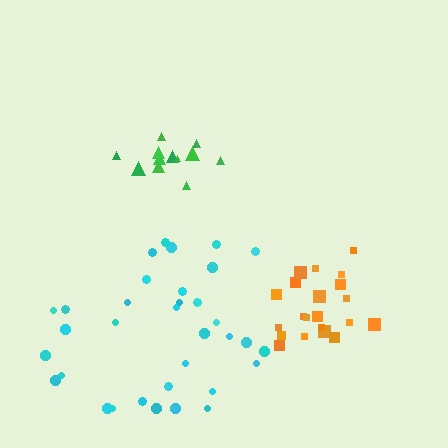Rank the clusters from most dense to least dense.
orange, green, cyan.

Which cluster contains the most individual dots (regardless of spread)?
Cyan (35).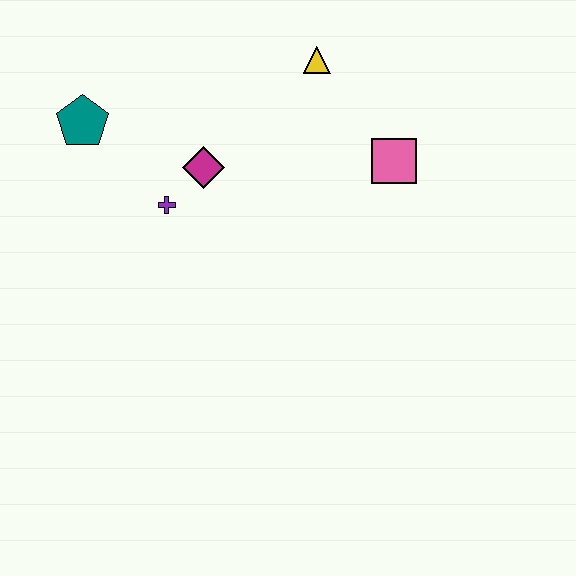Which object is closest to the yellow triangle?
The pink square is closest to the yellow triangle.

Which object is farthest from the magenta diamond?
The pink square is farthest from the magenta diamond.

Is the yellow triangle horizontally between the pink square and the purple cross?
Yes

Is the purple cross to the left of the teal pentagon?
No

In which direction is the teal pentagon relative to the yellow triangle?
The teal pentagon is to the left of the yellow triangle.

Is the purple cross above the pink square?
No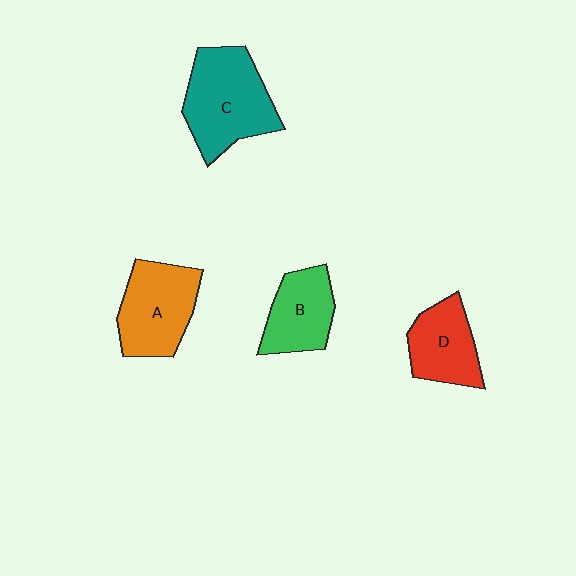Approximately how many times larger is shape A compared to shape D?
Approximately 1.2 times.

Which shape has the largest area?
Shape C (teal).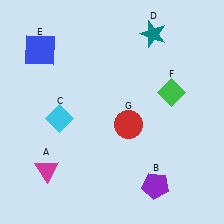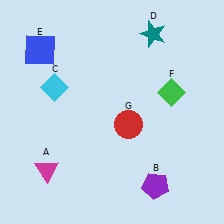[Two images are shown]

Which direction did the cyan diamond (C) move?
The cyan diamond (C) moved up.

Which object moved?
The cyan diamond (C) moved up.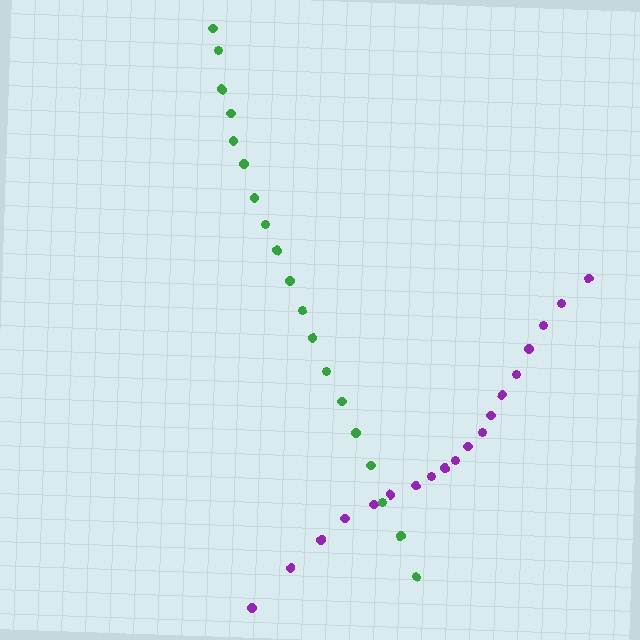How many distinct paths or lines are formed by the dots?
There are 2 distinct paths.